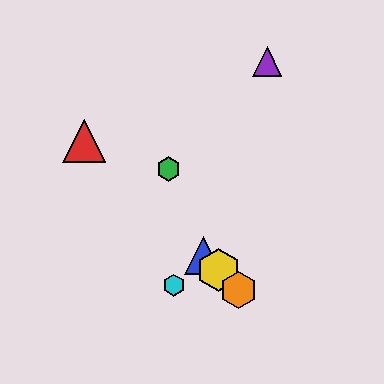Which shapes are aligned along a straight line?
The red triangle, the blue triangle, the yellow hexagon, the orange hexagon are aligned along a straight line.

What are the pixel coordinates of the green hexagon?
The green hexagon is at (169, 169).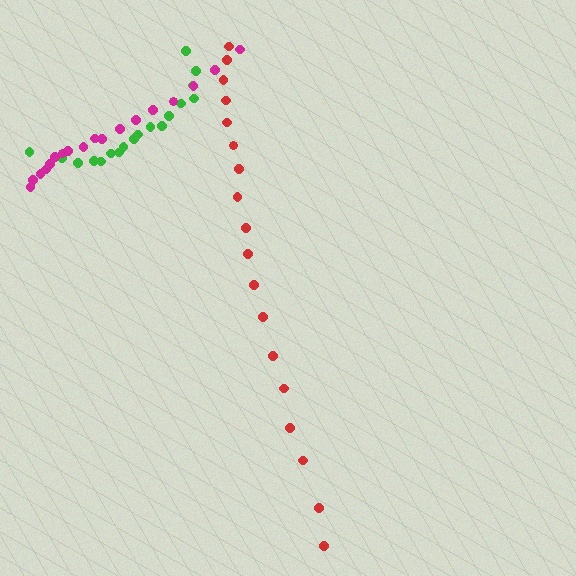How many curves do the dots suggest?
There are 3 distinct paths.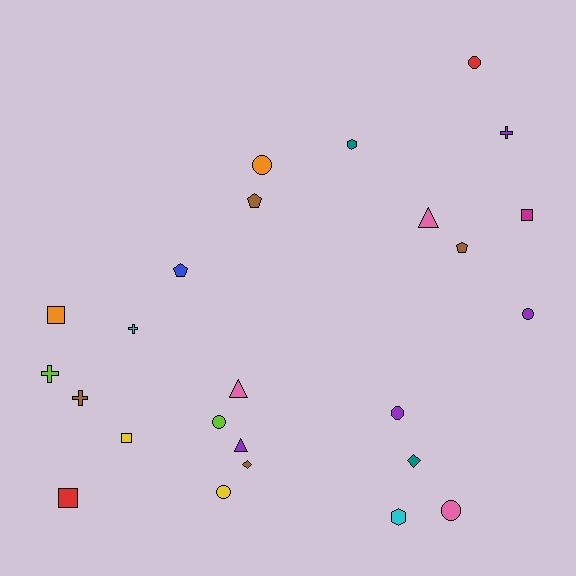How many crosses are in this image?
There are 4 crosses.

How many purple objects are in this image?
There are 4 purple objects.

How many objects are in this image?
There are 25 objects.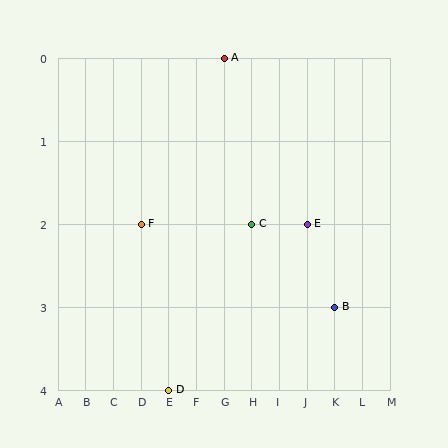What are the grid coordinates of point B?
Point B is at grid coordinates (K, 3).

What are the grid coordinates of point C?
Point C is at grid coordinates (H, 2).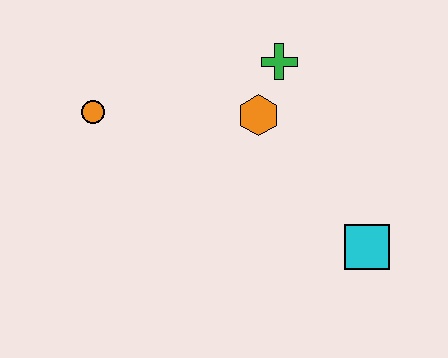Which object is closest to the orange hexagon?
The green cross is closest to the orange hexagon.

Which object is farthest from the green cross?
The cyan square is farthest from the green cross.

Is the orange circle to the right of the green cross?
No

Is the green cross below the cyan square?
No